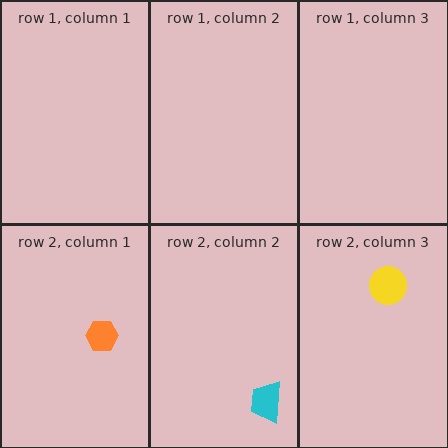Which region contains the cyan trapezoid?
The row 2, column 2 region.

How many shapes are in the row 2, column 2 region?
1.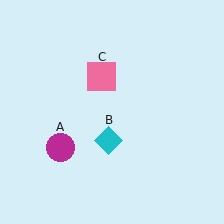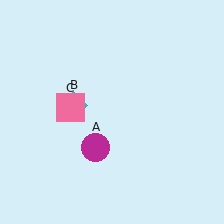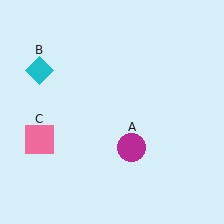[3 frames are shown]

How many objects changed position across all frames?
3 objects changed position: magenta circle (object A), cyan diamond (object B), pink square (object C).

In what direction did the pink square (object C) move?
The pink square (object C) moved down and to the left.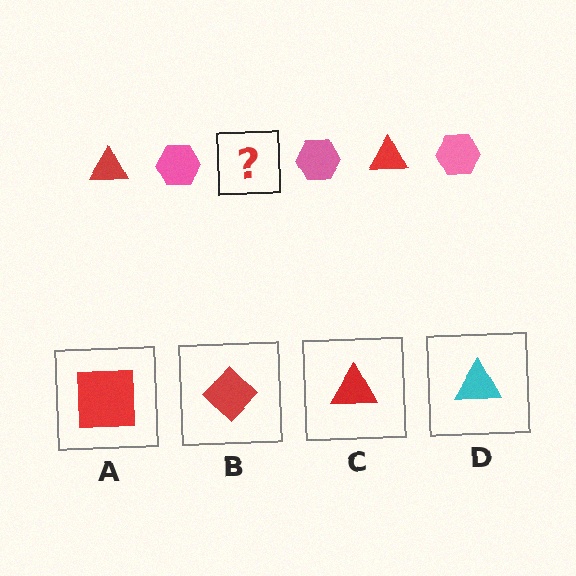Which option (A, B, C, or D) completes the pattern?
C.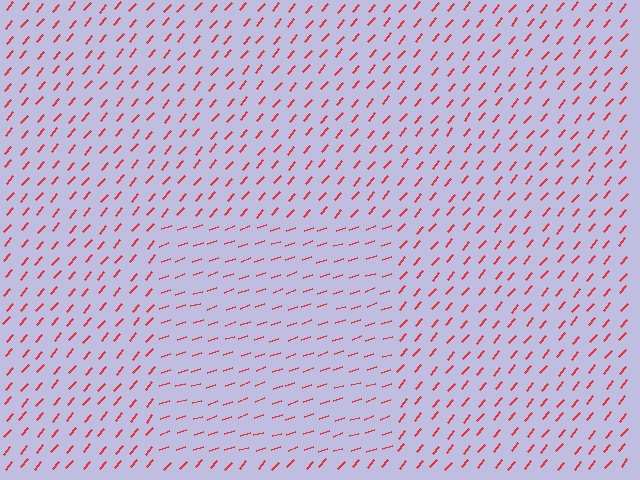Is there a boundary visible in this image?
Yes, there is a texture boundary formed by a change in line orientation.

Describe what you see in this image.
The image is filled with small red line segments. A rectangle region in the image has lines oriented differently from the surrounding lines, creating a visible texture boundary.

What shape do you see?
I see a rectangle.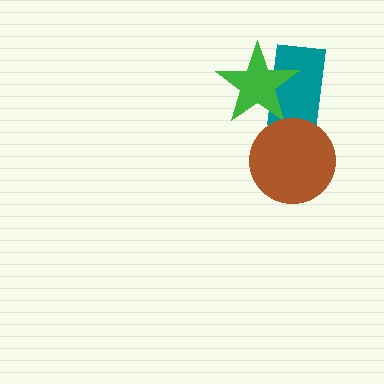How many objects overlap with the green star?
1 object overlaps with the green star.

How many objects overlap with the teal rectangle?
2 objects overlap with the teal rectangle.